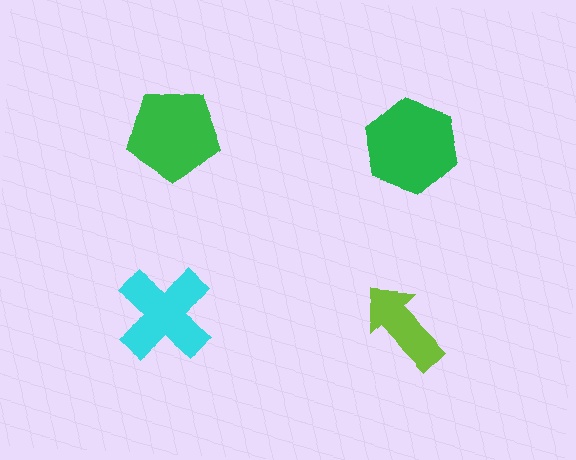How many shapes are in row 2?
2 shapes.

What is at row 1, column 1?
A green pentagon.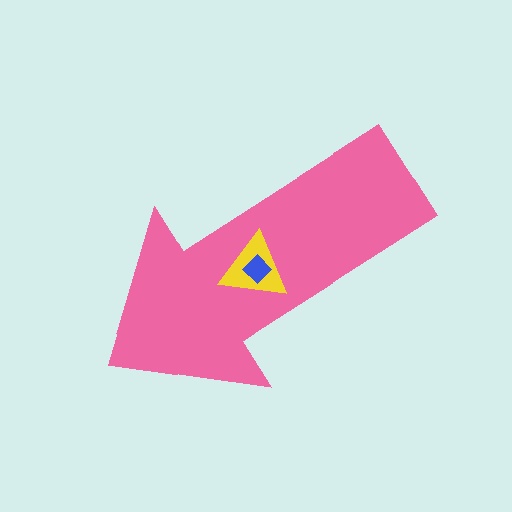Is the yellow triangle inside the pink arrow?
Yes.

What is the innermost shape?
The blue diamond.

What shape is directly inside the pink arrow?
The yellow triangle.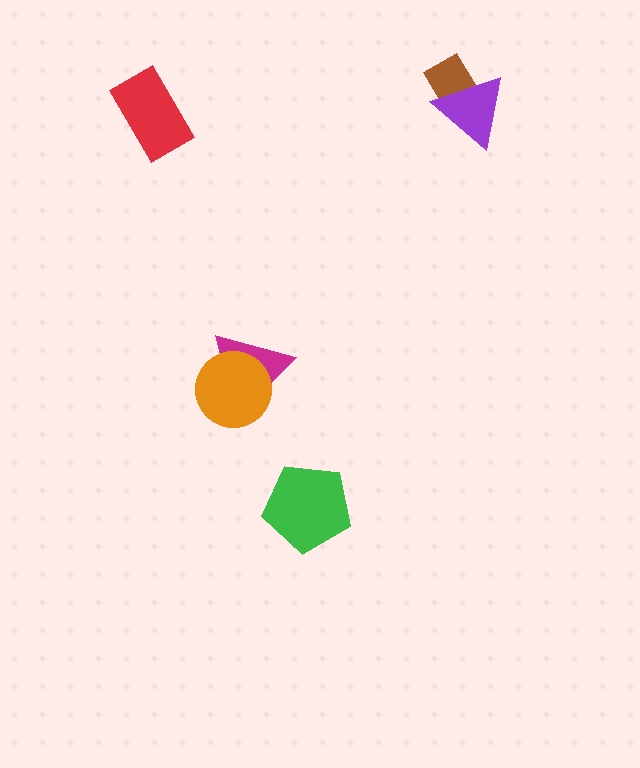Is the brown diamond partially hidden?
Yes, it is partially covered by another shape.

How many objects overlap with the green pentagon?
0 objects overlap with the green pentagon.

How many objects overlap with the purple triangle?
1 object overlaps with the purple triangle.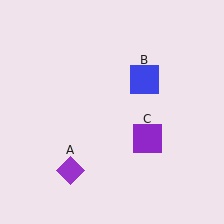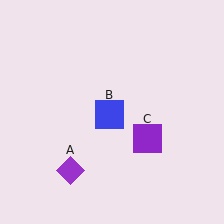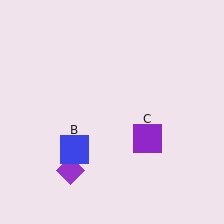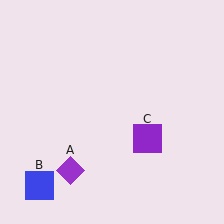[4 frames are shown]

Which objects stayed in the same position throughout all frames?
Purple diamond (object A) and purple square (object C) remained stationary.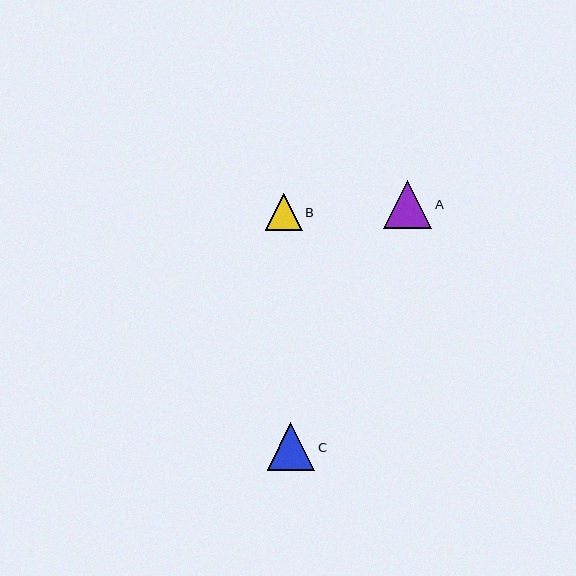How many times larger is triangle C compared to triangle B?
Triangle C is approximately 1.3 times the size of triangle B.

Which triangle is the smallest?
Triangle B is the smallest with a size of approximately 37 pixels.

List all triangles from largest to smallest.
From largest to smallest: A, C, B.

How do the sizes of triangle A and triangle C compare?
Triangle A and triangle C are approximately the same size.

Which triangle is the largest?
Triangle A is the largest with a size of approximately 49 pixels.